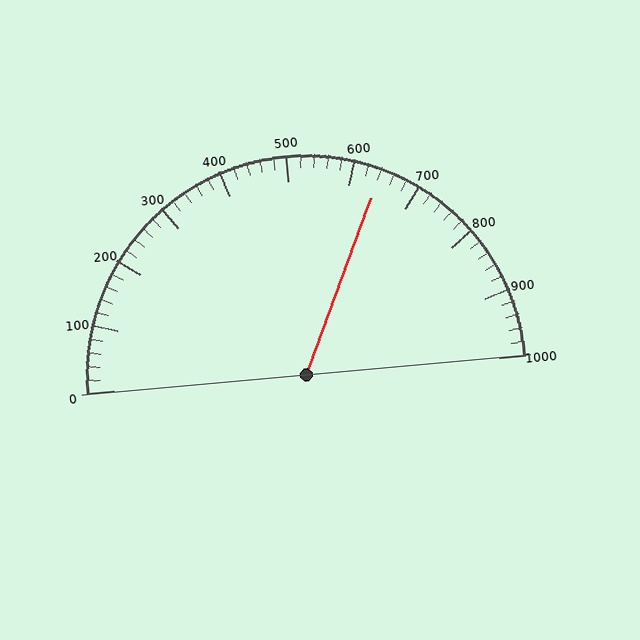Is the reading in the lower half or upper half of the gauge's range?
The reading is in the upper half of the range (0 to 1000).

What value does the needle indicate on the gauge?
The needle indicates approximately 640.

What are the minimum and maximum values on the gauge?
The gauge ranges from 0 to 1000.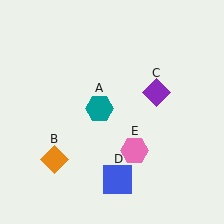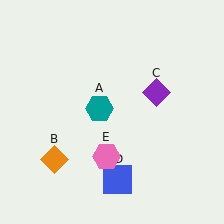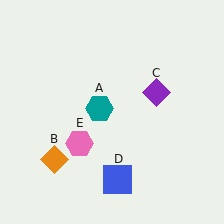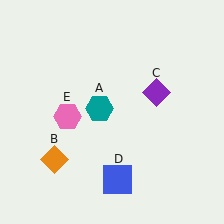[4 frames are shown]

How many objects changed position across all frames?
1 object changed position: pink hexagon (object E).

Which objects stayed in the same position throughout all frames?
Teal hexagon (object A) and orange diamond (object B) and purple diamond (object C) and blue square (object D) remained stationary.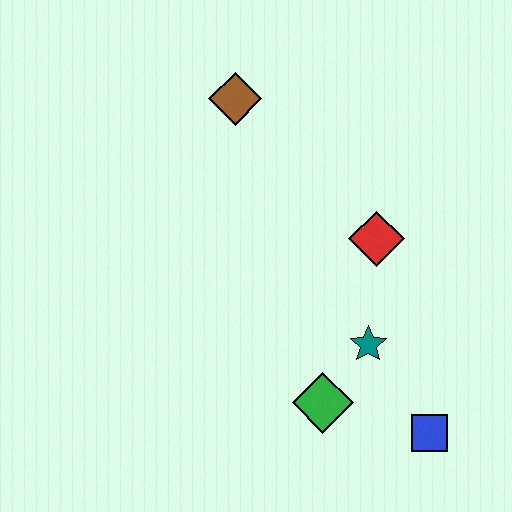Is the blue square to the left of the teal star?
No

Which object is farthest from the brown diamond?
The blue square is farthest from the brown diamond.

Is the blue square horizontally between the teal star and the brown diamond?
No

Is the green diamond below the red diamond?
Yes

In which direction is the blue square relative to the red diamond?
The blue square is below the red diamond.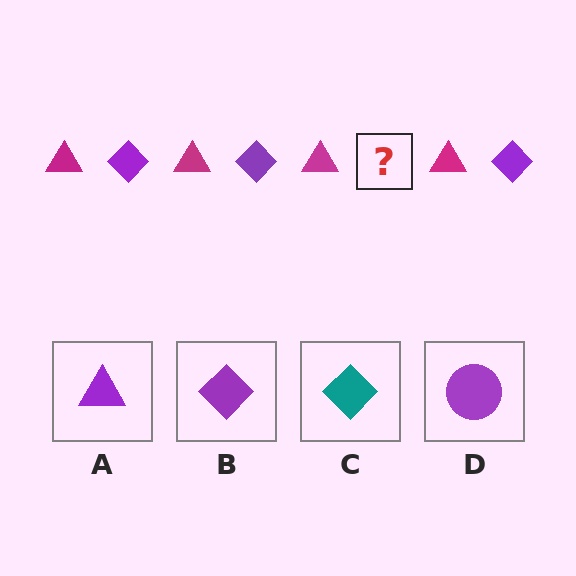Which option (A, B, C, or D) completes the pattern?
B.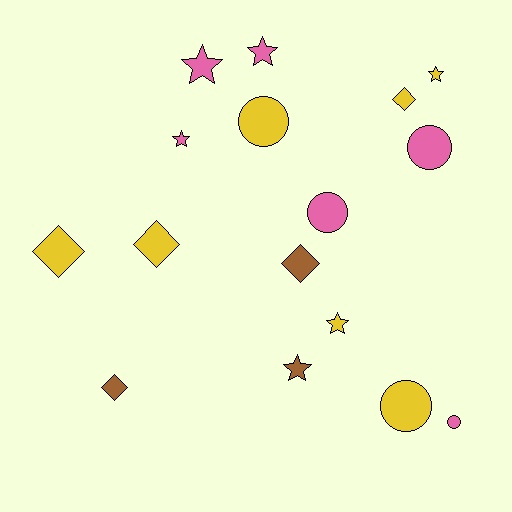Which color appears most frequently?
Yellow, with 7 objects.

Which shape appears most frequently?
Star, with 6 objects.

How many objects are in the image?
There are 16 objects.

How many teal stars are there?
There are no teal stars.